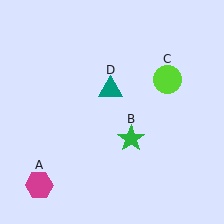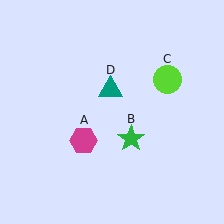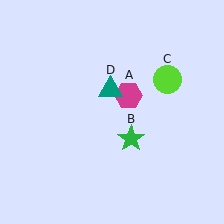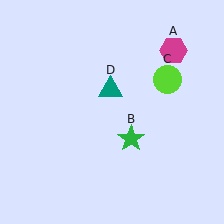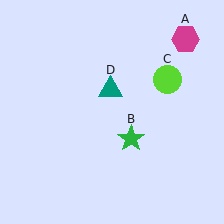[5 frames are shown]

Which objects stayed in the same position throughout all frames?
Green star (object B) and lime circle (object C) and teal triangle (object D) remained stationary.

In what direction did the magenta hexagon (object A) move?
The magenta hexagon (object A) moved up and to the right.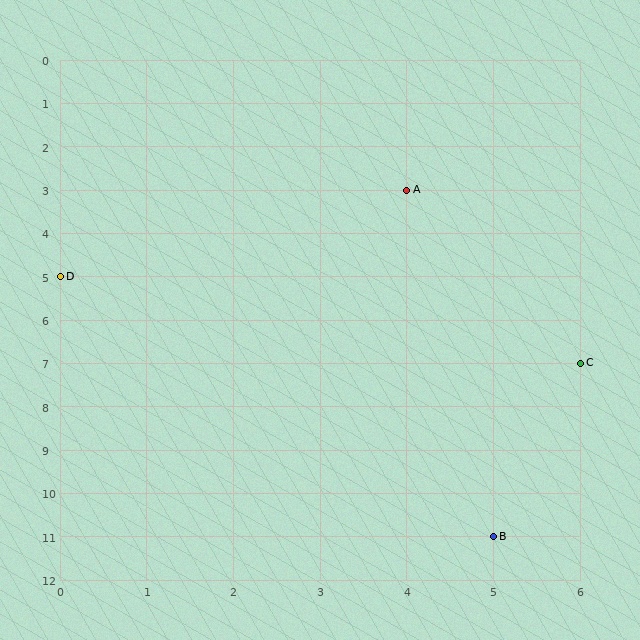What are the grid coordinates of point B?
Point B is at grid coordinates (5, 11).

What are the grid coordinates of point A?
Point A is at grid coordinates (4, 3).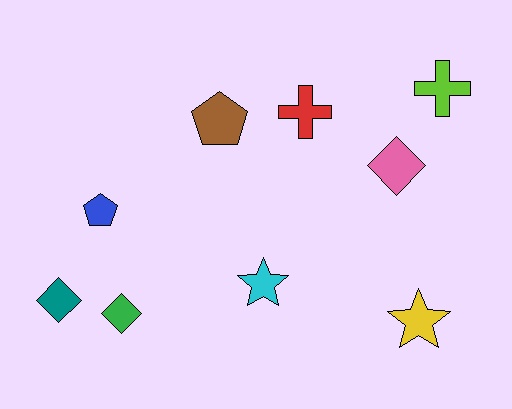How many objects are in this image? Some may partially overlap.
There are 9 objects.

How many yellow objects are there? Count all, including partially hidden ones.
There is 1 yellow object.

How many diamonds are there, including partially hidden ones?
There are 3 diamonds.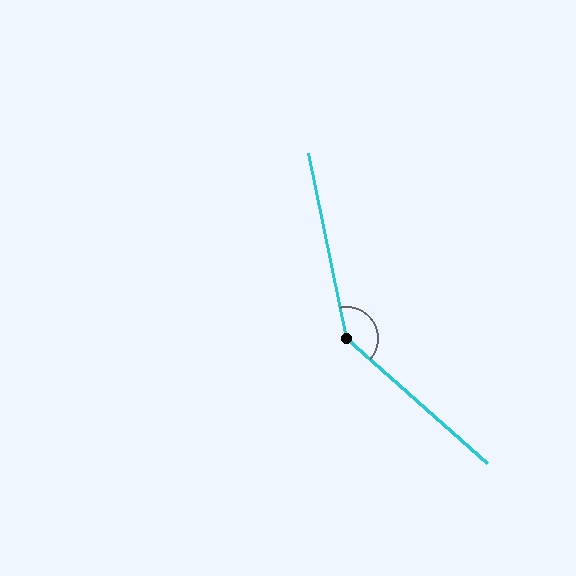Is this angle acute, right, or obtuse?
It is obtuse.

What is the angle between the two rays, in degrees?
Approximately 143 degrees.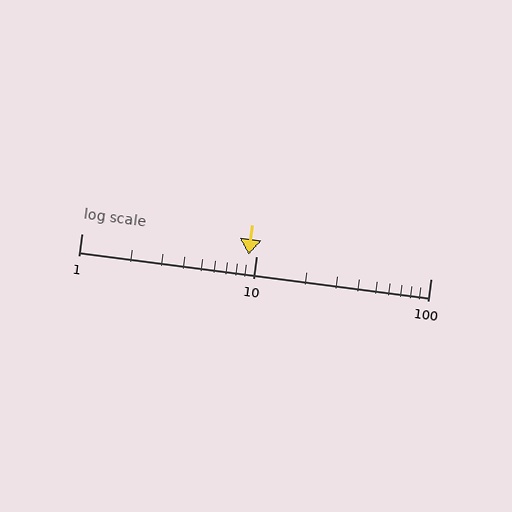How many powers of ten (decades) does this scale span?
The scale spans 2 decades, from 1 to 100.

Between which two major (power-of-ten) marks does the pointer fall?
The pointer is between 1 and 10.